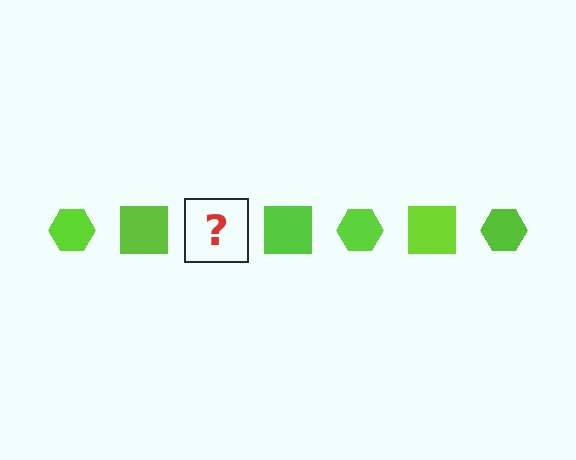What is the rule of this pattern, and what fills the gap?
The rule is that the pattern cycles through hexagon, square shapes in lime. The gap should be filled with a lime hexagon.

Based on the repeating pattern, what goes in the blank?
The blank should be a lime hexagon.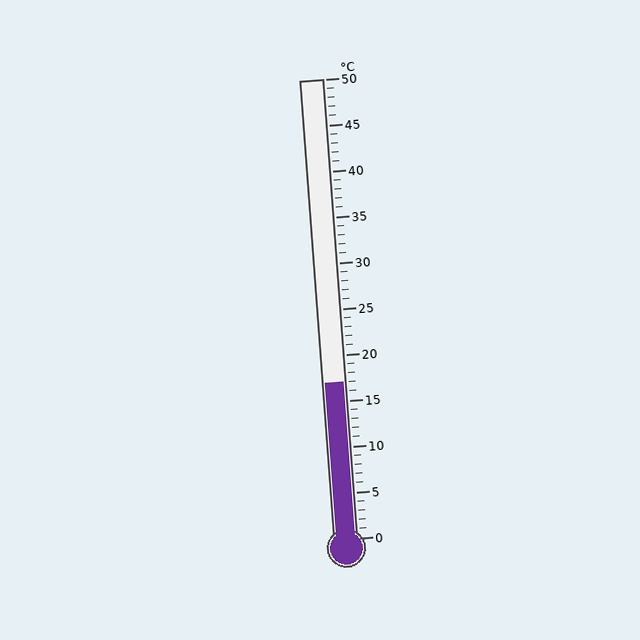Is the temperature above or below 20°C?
The temperature is below 20°C.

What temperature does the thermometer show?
The thermometer shows approximately 17°C.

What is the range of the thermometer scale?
The thermometer scale ranges from 0°C to 50°C.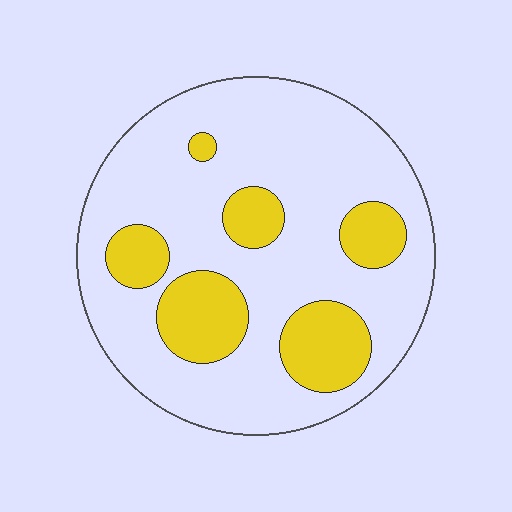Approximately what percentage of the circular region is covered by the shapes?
Approximately 25%.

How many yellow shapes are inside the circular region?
6.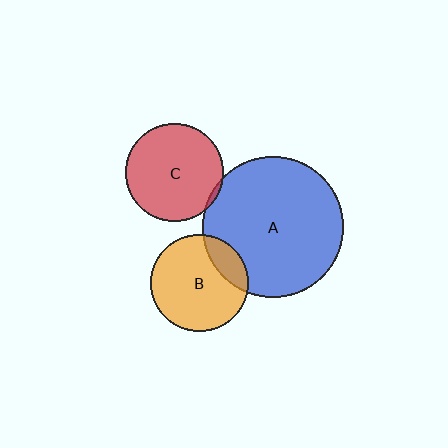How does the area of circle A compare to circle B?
Approximately 2.1 times.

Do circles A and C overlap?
Yes.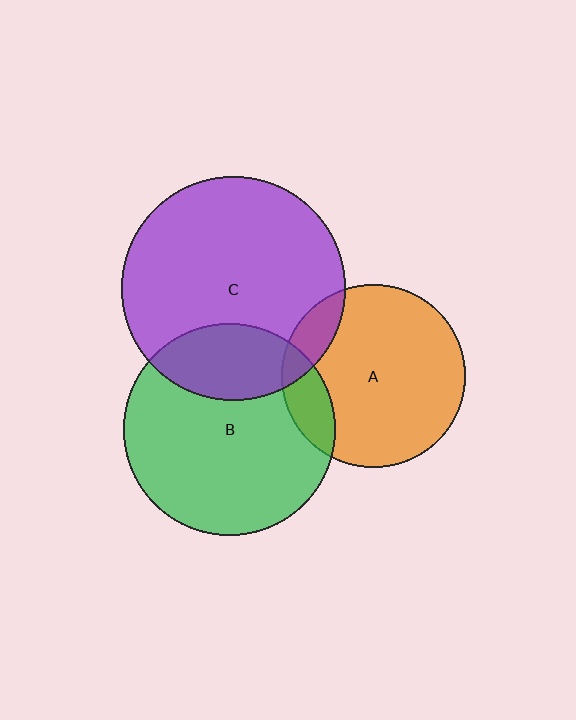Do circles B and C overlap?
Yes.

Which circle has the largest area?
Circle C (purple).